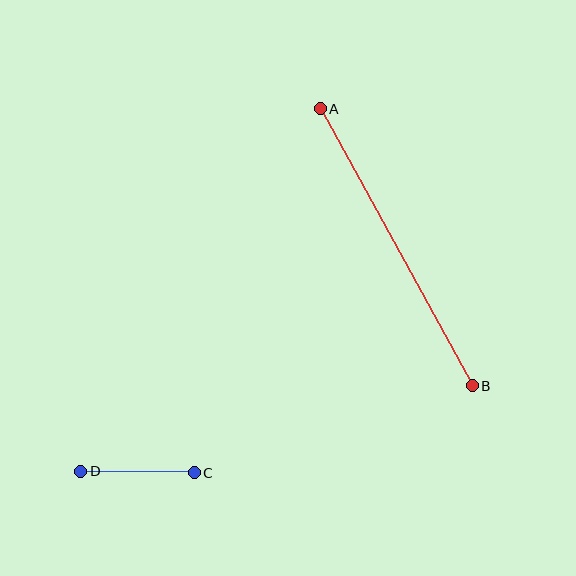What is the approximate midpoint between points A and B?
The midpoint is at approximately (396, 247) pixels.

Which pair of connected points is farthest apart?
Points A and B are farthest apart.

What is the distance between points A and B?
The distance is approximately 316 pixels.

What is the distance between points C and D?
The distance is approximately 113 pixels.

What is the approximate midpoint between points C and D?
The midpoint is at approximately (137, 472) pixels.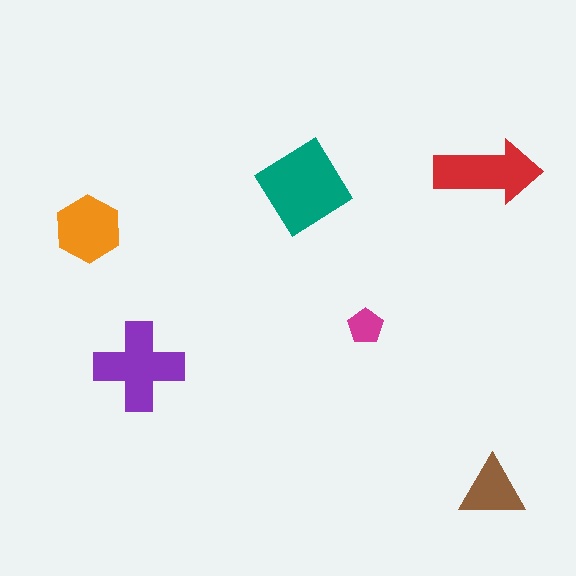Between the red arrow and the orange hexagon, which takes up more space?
The red arrow.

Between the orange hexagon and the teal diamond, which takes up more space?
The teal diamond.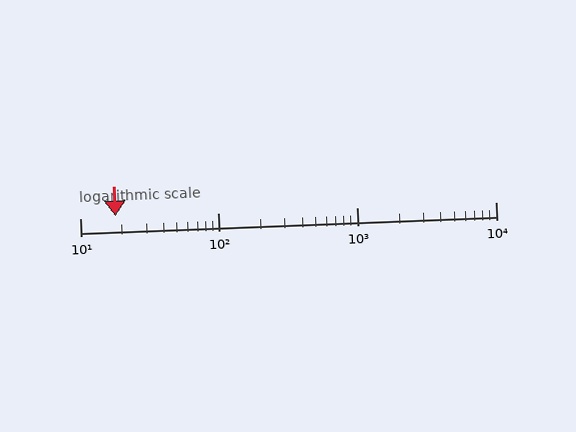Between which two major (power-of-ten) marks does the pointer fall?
The pointer is between 10 and 100.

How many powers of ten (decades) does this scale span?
The scale spans 3 decades, from 10 to 10000.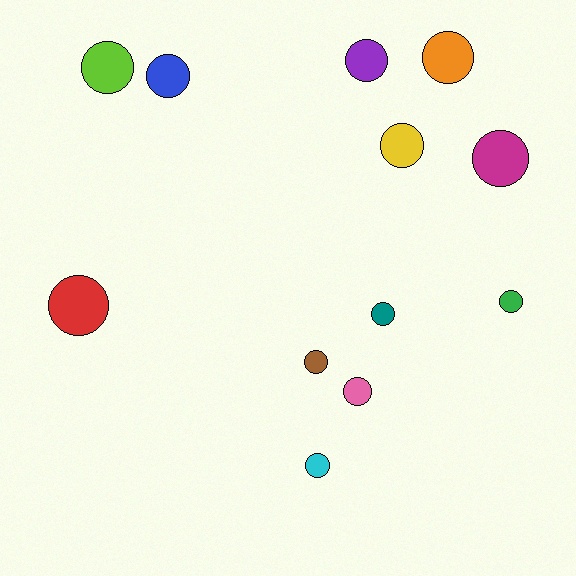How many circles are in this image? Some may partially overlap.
There are 12 circles.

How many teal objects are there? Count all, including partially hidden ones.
There is 1 teal object.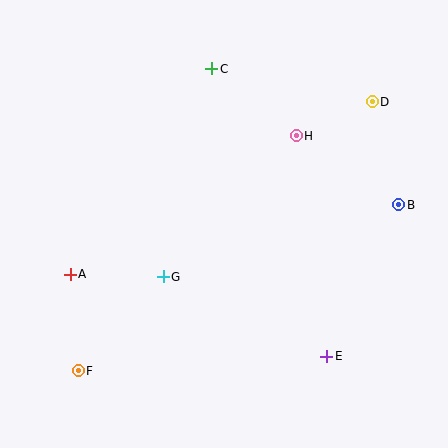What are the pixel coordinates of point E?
Point E is at (327, 356).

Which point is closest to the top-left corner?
Point C is closest to the top-left corner.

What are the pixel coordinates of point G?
Point G is at (163, 277).